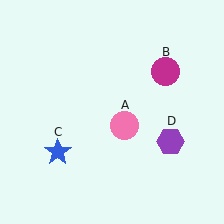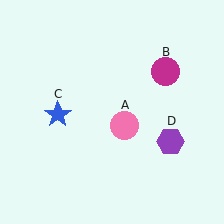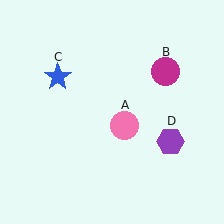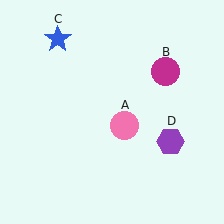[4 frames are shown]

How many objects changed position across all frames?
1 object changed position: blue star (object C).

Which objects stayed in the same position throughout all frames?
Pink circle (object A) and magenta circle (object B) and purple hexagon (object D) remained stationary.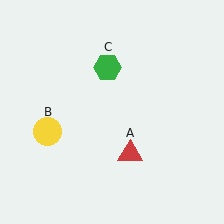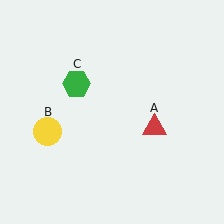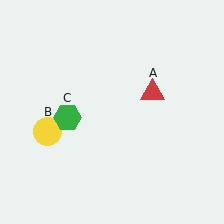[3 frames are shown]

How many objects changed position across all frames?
2 objects changed position: red triangle (object A), green hexagon (object C).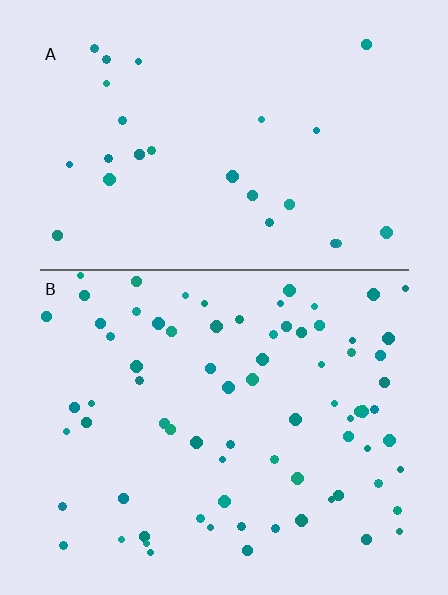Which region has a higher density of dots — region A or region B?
B (the bottom).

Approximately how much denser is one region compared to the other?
Approximately 2.9× — region B over region A.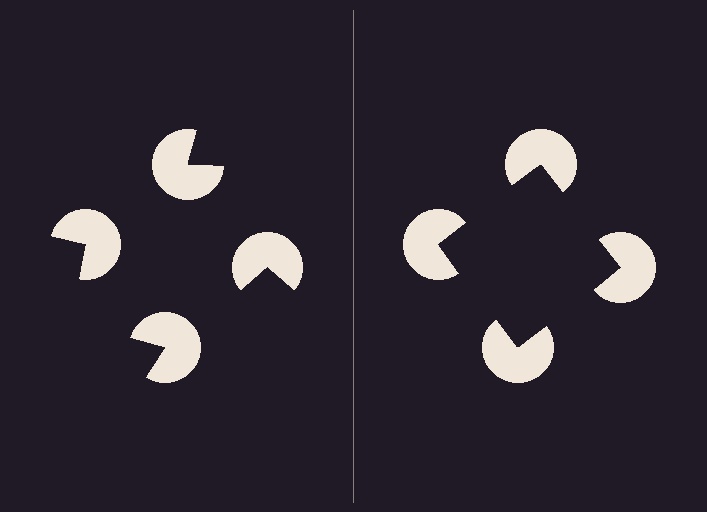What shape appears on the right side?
An illusory square.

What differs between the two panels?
The pac-man discs are positioned identically on both sides; only the wedge orientations differ. On the right they align to a square; on the left they are misaligned.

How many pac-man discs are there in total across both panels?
8 — 4 on each side.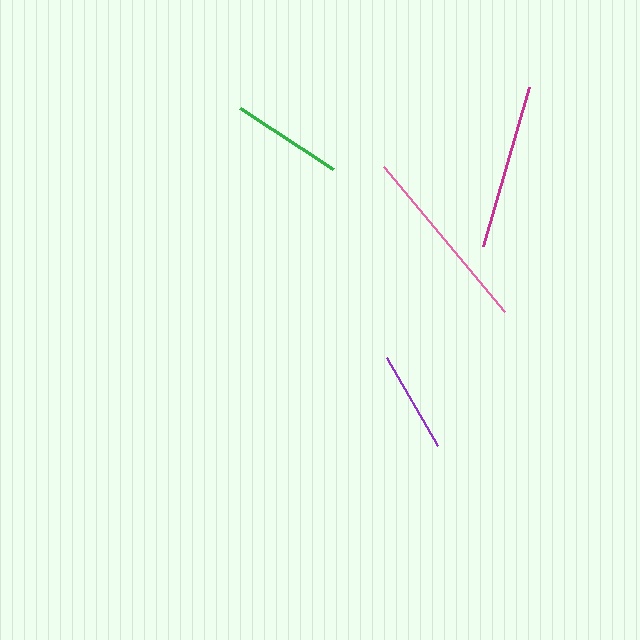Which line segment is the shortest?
The purple line is the shortest at approximately 102 pixels.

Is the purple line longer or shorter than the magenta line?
The magenta line is longer than the purple line.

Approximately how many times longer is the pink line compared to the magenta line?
The pink line is approximately 1.1 times the length of the magenta line.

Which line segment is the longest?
The pink line is the longest at approximately 189 pixels.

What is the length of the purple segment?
The purple segment is approximately 102 pixels long.